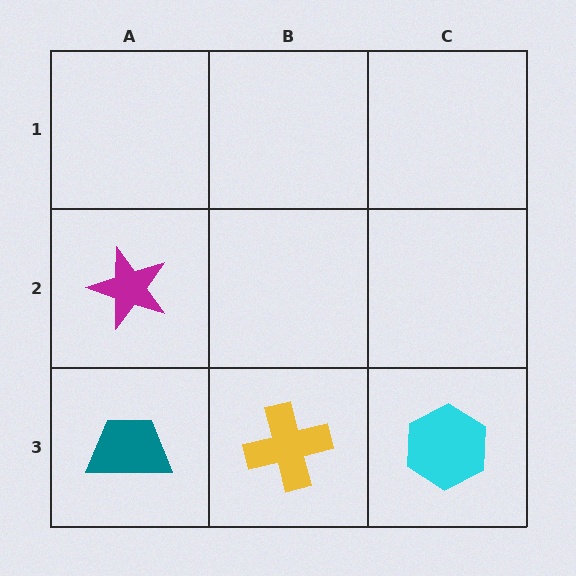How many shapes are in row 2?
1 shape.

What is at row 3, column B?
A yellow cross.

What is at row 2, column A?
A magenta star.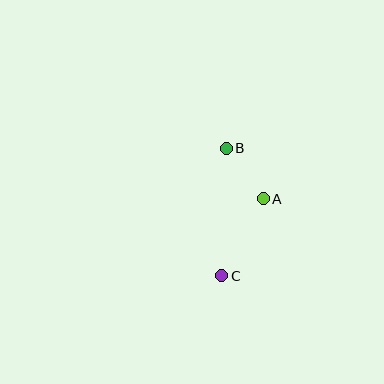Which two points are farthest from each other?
Points B and C are farthest from each other.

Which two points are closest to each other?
Points A and B are closest to each other.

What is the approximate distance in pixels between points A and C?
The distance between A and C is approximately 87 pixels.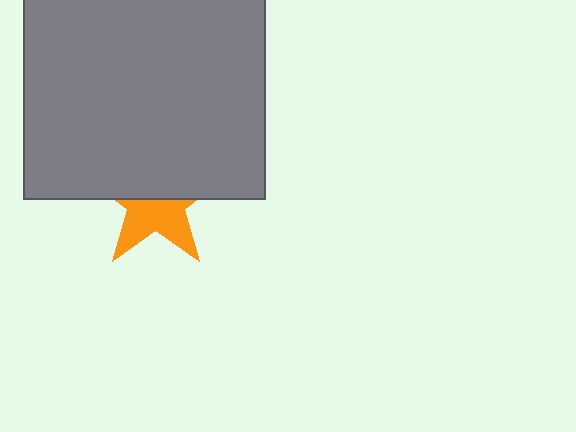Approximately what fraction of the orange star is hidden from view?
Roughly 52% of the orange star is hidden behind the gray square.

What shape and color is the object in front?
The object in front is a gray square.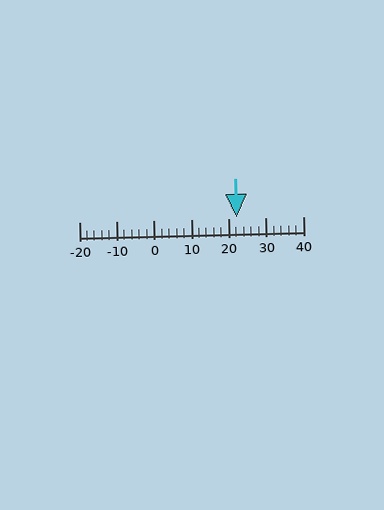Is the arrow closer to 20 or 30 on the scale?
The arrow is closer to 20.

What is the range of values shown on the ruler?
The ruler shows values from -20 to 40.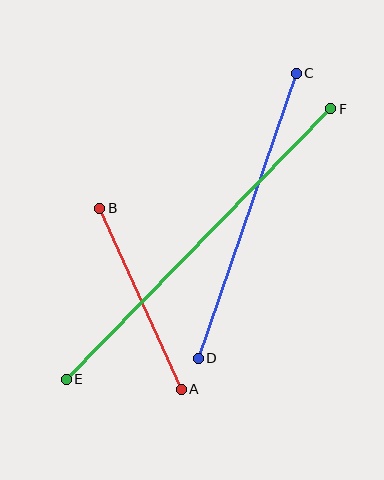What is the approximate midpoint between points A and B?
The midpoint is at approximately (140, 299) pixels.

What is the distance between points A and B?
The distance is approximately 198 pixels.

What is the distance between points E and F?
The distance is approximately 378 pixels.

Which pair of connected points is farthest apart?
Points E and F are farthest apart.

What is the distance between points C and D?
The distance is approximately 301 pixels.